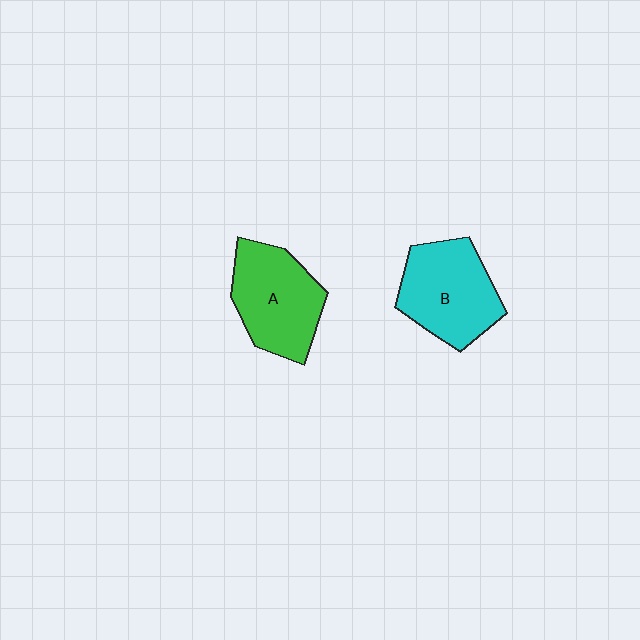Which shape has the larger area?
Shape B (cyan).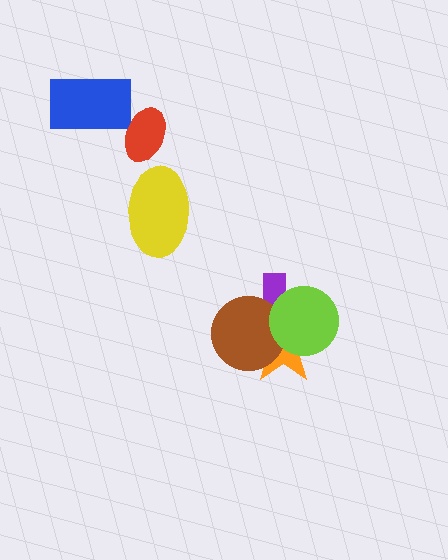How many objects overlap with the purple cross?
3 objects overlap with the purple cross.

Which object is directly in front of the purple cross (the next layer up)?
The brown circle is directly in front of the purple cross.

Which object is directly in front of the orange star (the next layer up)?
The purple cross is directly in front of the orange star.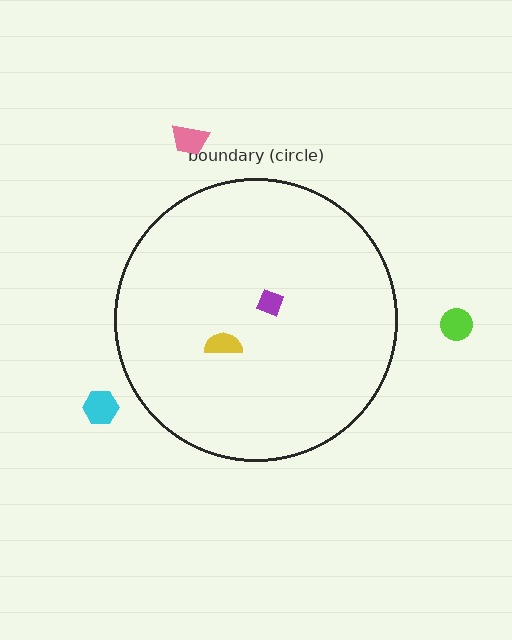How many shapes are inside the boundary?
2 inside, 3 outside.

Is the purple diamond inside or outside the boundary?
Inside.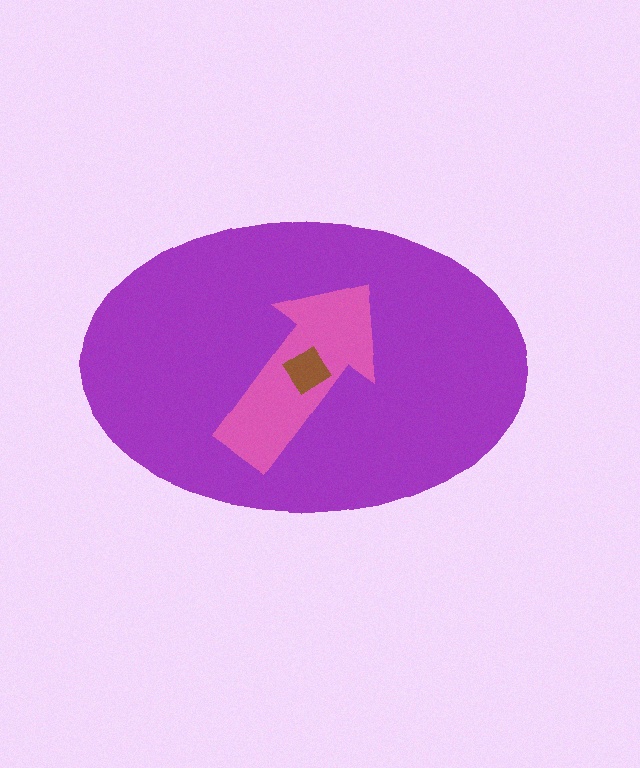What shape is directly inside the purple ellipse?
The pink arrow.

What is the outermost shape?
The purple ellipse.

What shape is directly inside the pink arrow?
The brown diamond.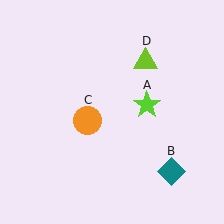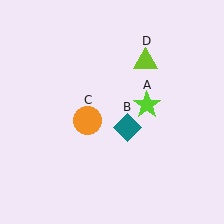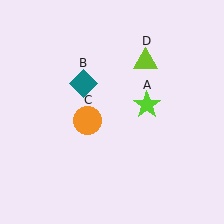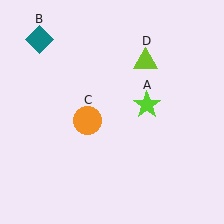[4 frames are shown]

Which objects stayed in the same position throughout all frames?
Lime star (object A) and orange circle (object C) and lime triangle (object D) remained stationary.